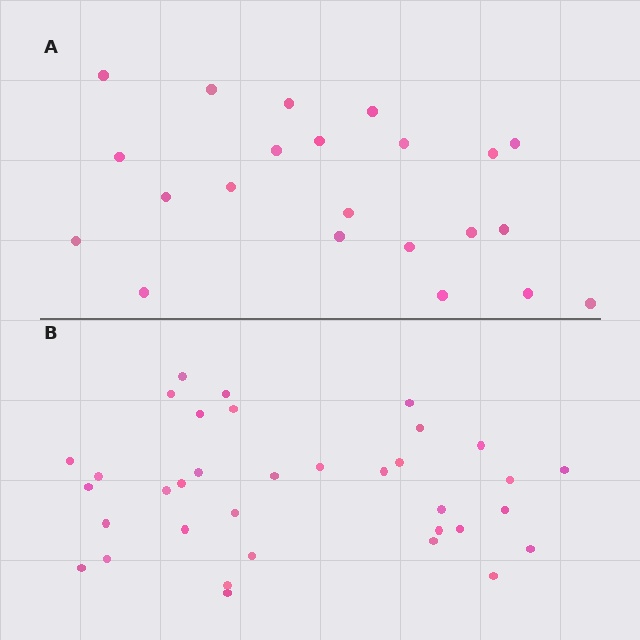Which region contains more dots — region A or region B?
Region B (the bottom region) has more dots.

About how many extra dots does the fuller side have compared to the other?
Region B has approximately 15 more dots than region A.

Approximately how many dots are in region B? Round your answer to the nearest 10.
About 40 dots. (The exact count is 35, which rounds to 40.)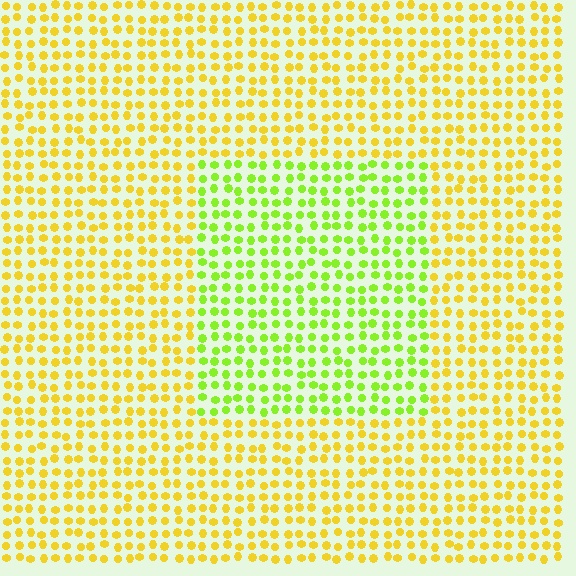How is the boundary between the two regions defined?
The boundary is defined purely by a slight shift in hue (about 41 degrees). Spacing, size, and orientation are identical on both sides.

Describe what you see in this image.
The image is filled with small yellow elements in a uniform arrangement. A rectangle-shaped region is visible where the elements are tinted to a slightly different hue, forming a subtle color boundary.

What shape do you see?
I see a rectangle.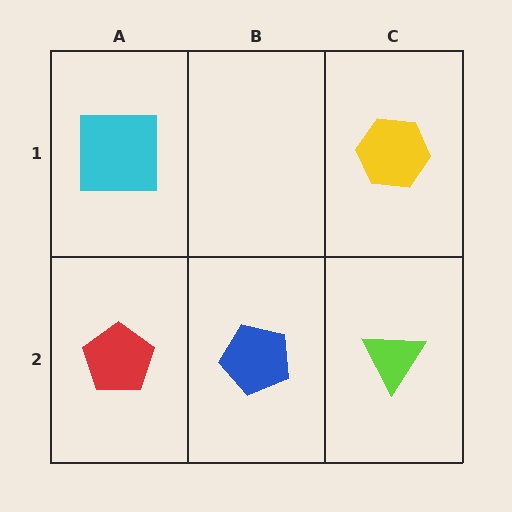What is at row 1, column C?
A yellow hexagon.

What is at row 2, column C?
A lime triangle.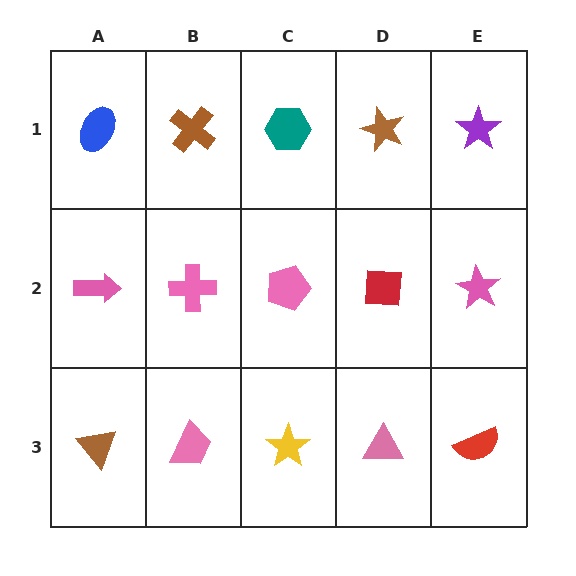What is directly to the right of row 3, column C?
A pink triangle.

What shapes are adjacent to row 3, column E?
A pink star (row 2, column E), a pink triangle (row 3, column D).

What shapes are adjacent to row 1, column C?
A pink pentagon (row 2, column C), a brown cross (row 1, column B), a brown star (row 1, column D).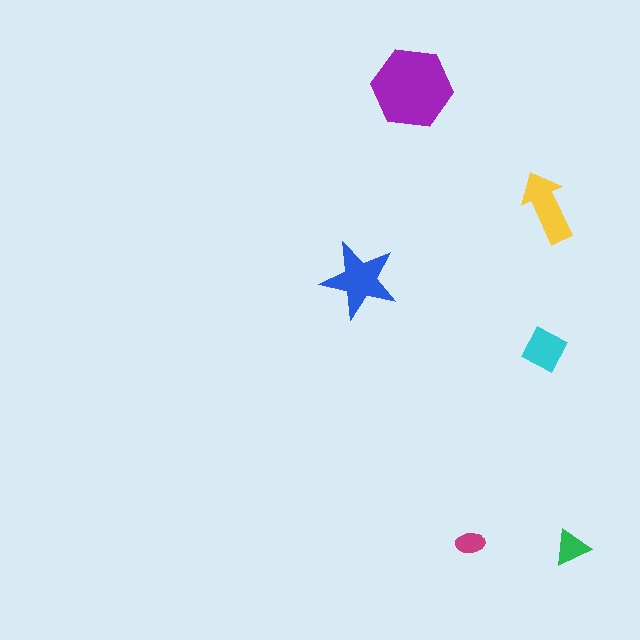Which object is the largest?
The purple hexagon.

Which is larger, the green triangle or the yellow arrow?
The yellow arrow.